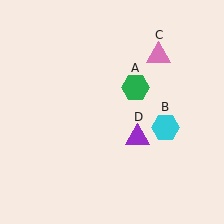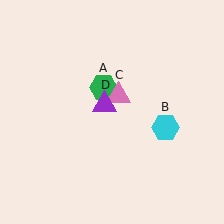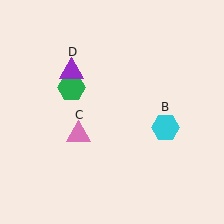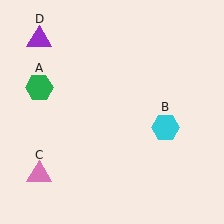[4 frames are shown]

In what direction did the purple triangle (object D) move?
The purple triangle (object D) moved up and to the left.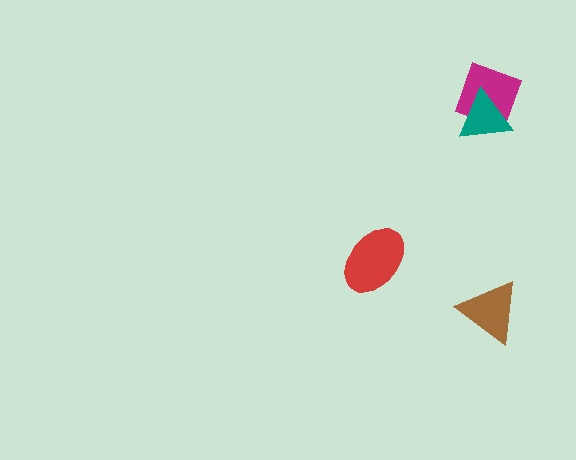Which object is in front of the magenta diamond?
The teal triangle is in front of the magenta diamond.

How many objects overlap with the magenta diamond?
1 object overlaps with the magenta diamond.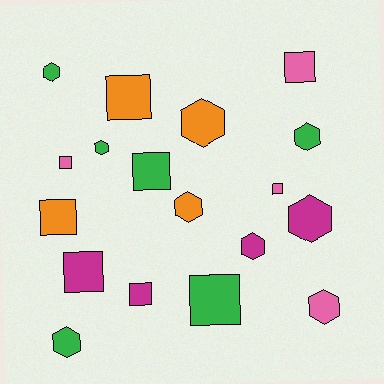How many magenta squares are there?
There are 2 magenta squares.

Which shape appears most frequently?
Hexagon, with 9 objects.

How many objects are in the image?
There are 18 objects.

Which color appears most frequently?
Green, with 6 objects.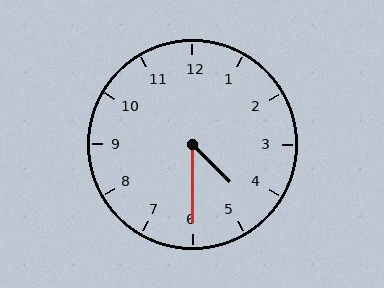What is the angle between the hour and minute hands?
Approximately 45 degrees.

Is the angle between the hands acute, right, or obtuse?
It is acute.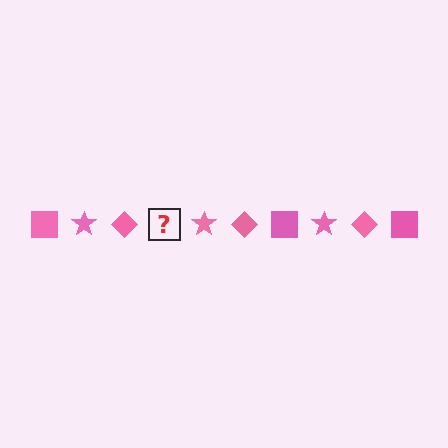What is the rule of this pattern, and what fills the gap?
The rule is that the pattern cycles through square, star, diamond shapes in pink. The gap should be filled with a pink square.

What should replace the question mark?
The question mark should be replaced with a pink square.